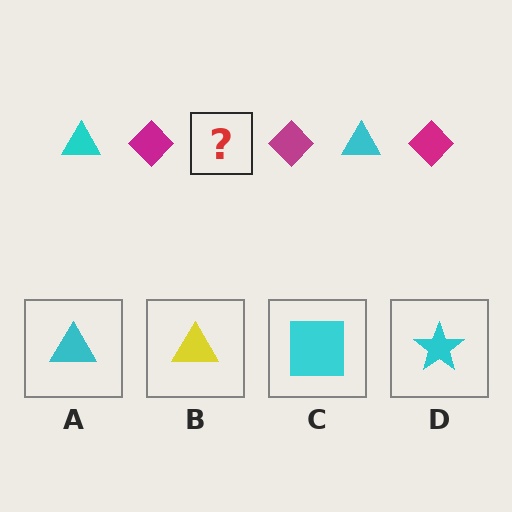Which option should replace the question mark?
Option A.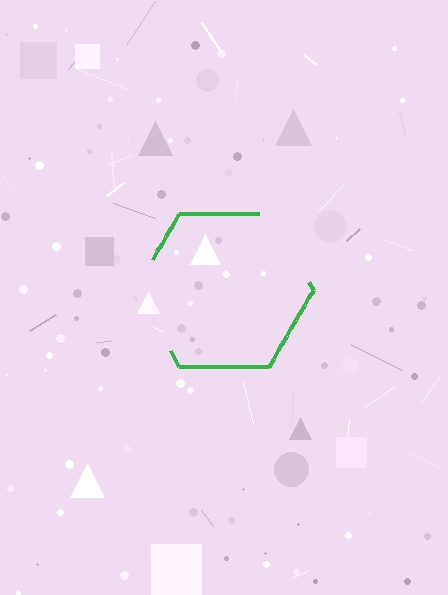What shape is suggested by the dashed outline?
The dashed outline suggests a hexagon.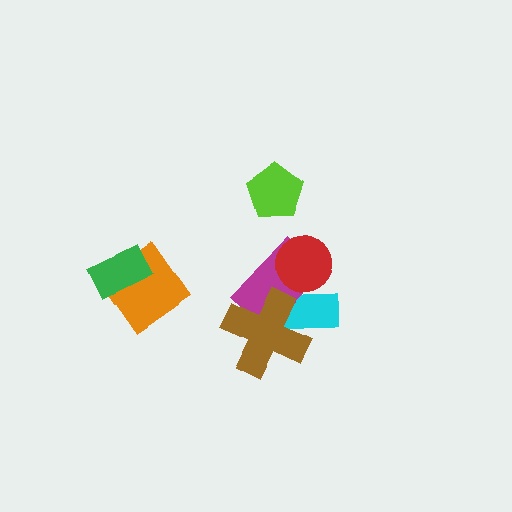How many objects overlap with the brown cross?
2 objects overlap with the brown cross.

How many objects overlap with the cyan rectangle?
3 objects overlap with the cyan rectangle.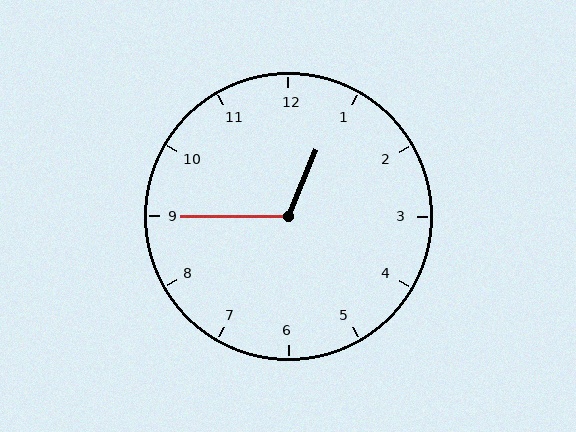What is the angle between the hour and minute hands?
Approximately 112 degrees.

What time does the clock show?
12:45.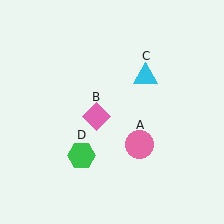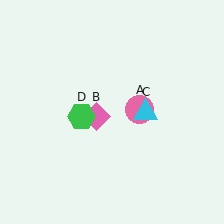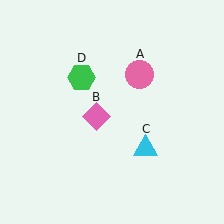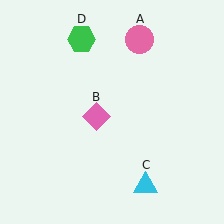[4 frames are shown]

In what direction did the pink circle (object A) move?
The pink circle (object A) moved up.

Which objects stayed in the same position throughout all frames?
Pink diamond (object B) remained stationary.